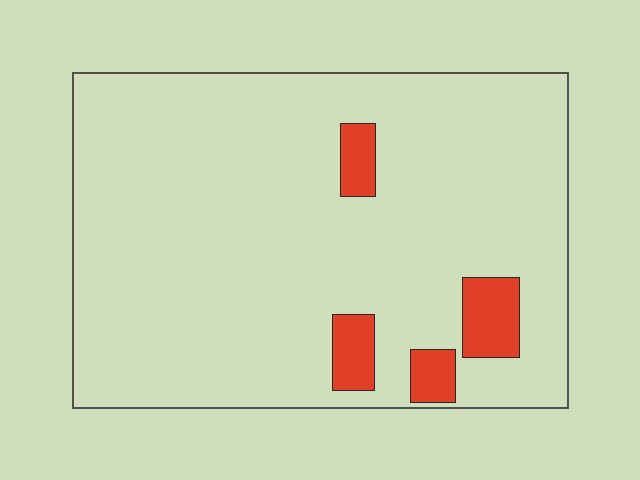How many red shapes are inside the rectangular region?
4.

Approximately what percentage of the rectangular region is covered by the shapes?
Approximately 10%.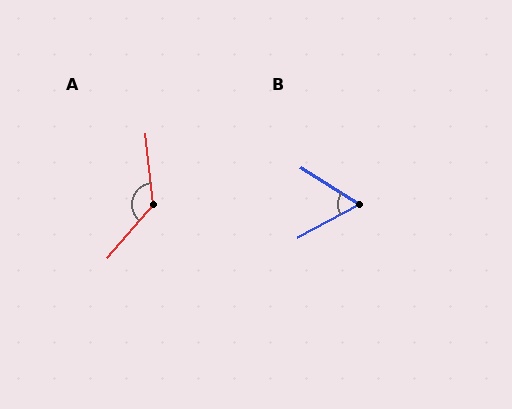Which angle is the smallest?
B, at approximately 61 degrees.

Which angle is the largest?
A, at approximately 133 degrees.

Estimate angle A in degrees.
Approximately 133 degrees.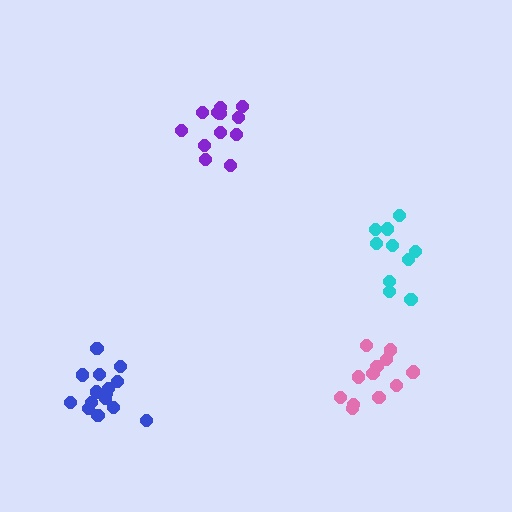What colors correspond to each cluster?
The clusters are colored: purple, pink, cyan, blue.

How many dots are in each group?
Group 1: 12 dots, Group 2: 13 dots, Group 3: 10 dots, Group 4: 15 dots (50 total).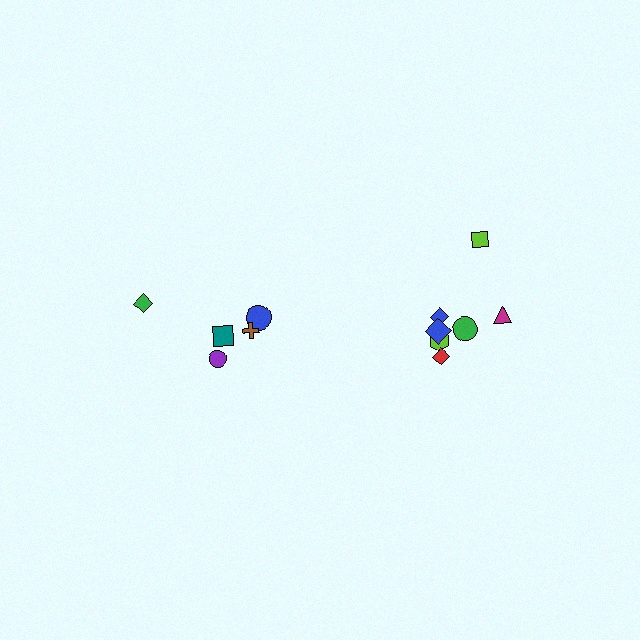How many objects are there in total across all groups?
There are 12 objects.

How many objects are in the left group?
There are 5 objects.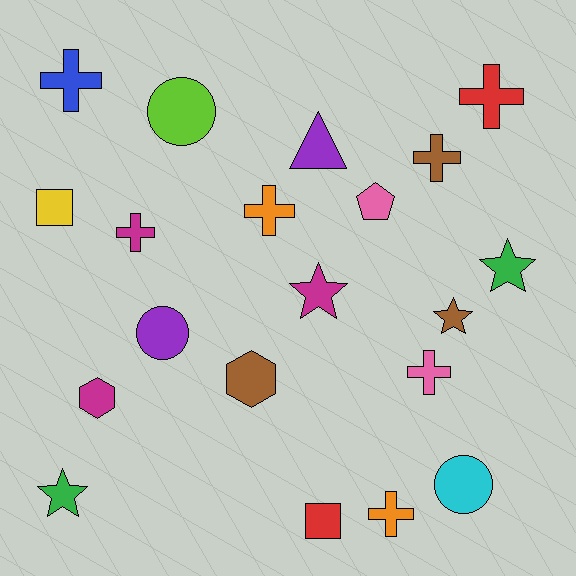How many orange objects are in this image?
There are 2 orange objects.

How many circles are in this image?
There are 3 circles.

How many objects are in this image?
There are 20 objects.